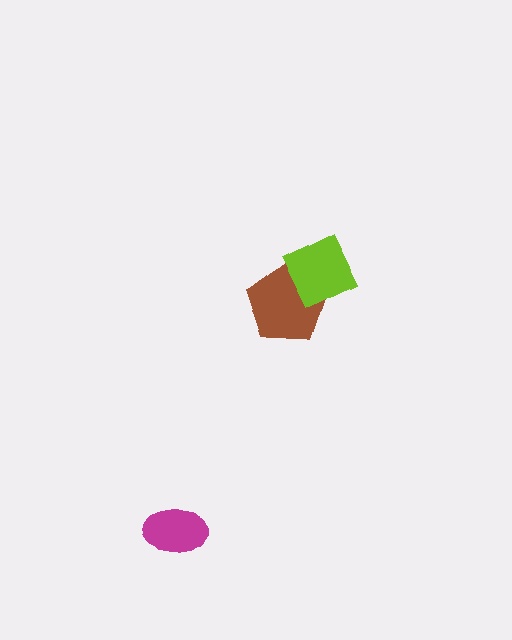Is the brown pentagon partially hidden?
Yes, it is partially covered by another shape.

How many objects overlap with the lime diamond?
1 object overlaps with the lime diamond.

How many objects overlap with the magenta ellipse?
0 objects overlap with the magenta ellipse.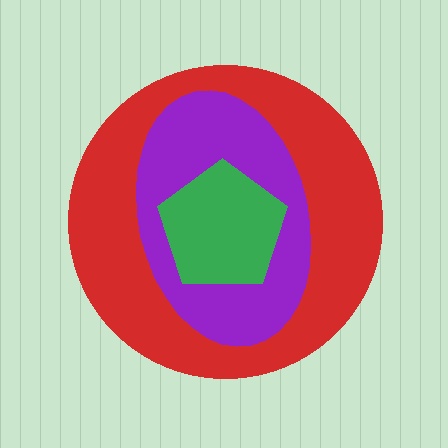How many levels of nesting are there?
3.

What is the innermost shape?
The green pentagon.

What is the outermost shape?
The red circle.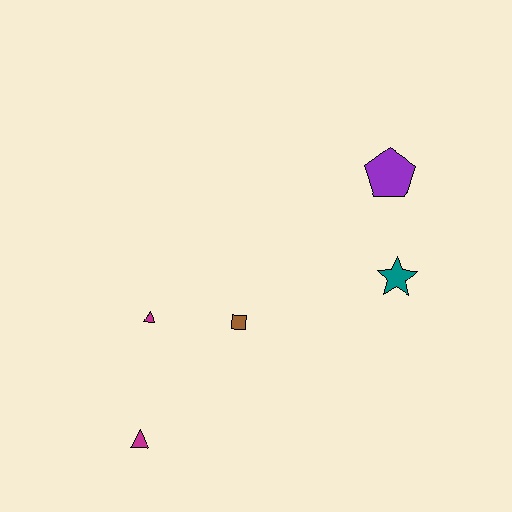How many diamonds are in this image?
There are no diamonds.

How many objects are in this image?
There are 5 objects.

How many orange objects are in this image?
There are no orange objects.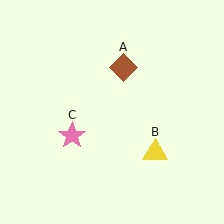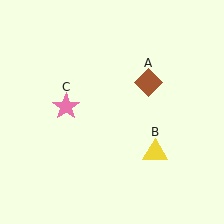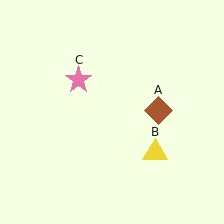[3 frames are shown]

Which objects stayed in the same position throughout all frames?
Yellow triangle (object B) remained stationary.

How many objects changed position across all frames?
2 objects changed position: brown diamond (object A), pink star (object C).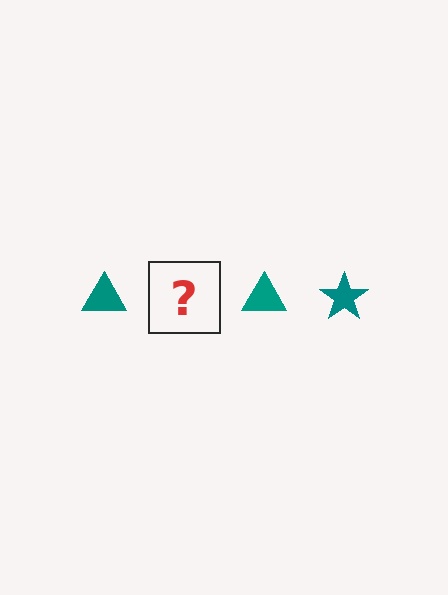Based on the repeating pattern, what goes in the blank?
The blank should be a teal star.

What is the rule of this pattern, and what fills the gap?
The rule is that the pattern cycles through triangle, star shapes in teal. The gap should be filled with a teal star.